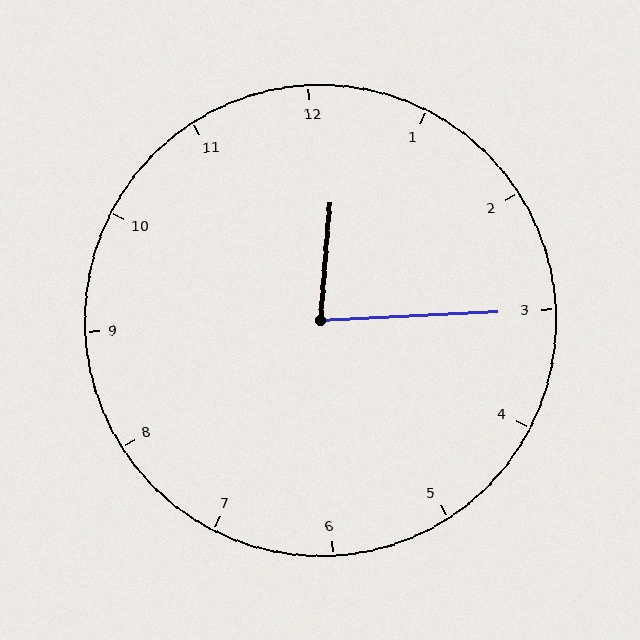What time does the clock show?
12:15.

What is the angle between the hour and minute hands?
Approximately 82 degrees.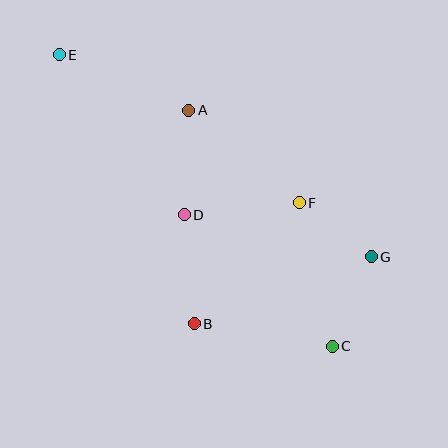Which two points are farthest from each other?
Points C and E are farthest from each other.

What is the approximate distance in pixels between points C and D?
The distance between C and D is approximately 198 pixels.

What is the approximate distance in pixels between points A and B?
The distance between A and B is approximately 214 pixels.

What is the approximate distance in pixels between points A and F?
The distance between A and F is approximately 144 pixels.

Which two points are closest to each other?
Points F and G are closest to each other.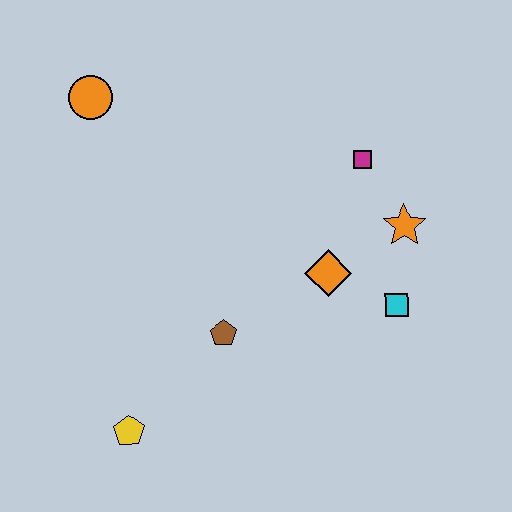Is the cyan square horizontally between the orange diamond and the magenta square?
No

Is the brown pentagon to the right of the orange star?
No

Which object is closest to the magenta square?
The orange star is closest to the magenta square.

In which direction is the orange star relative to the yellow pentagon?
The orange star is to the right of the yellow pentagon.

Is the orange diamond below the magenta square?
Yes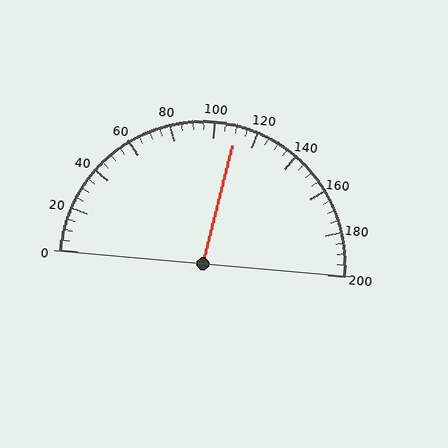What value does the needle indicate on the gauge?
The needle indicates approximately 110.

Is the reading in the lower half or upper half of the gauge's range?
The reading is in the upper half of the range (0 to 200).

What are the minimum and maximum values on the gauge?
The gauge ranges from 0 to 200.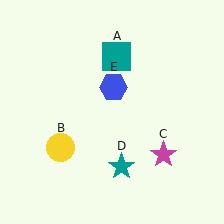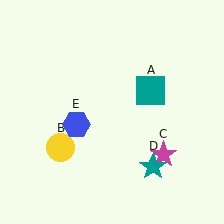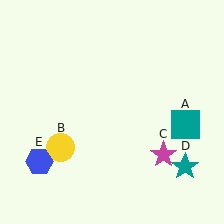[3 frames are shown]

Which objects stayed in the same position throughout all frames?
Yellow circle (object B) and magenta star (object C) remained stationary.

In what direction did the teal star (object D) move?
The teal star (object D) moved right.